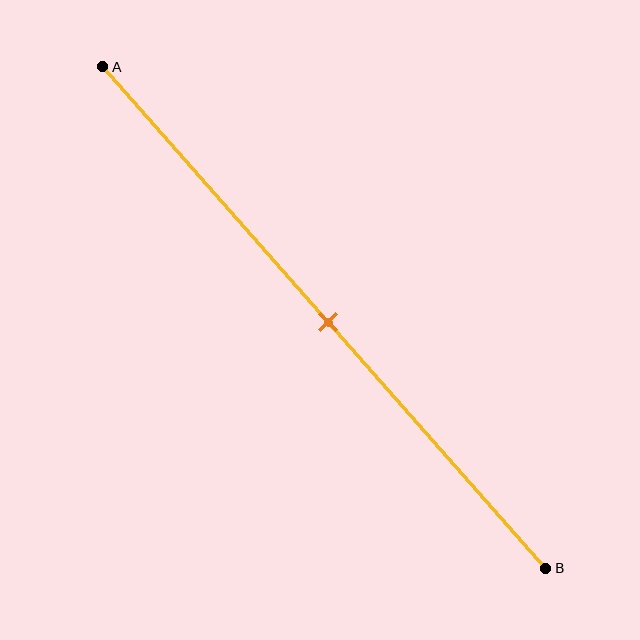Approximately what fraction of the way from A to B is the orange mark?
The orange mark is approximately 50% of the way from A to B.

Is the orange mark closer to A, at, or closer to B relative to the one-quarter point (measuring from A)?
The orange mark is closer to point B than the one-quarter point of segment AB.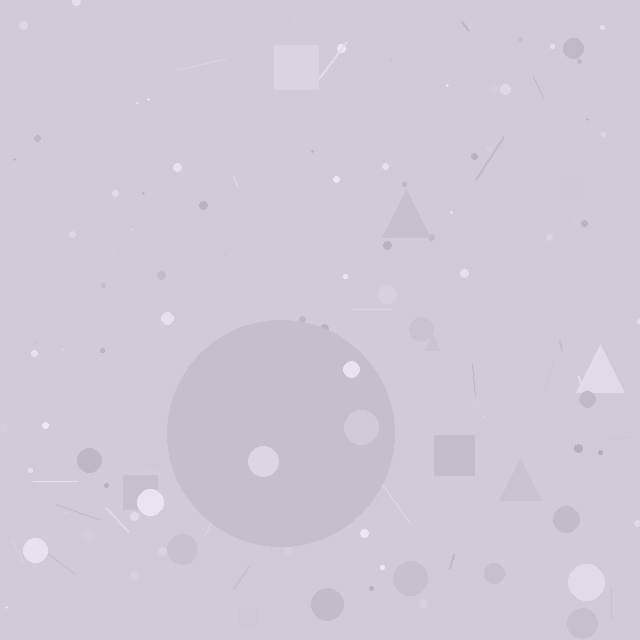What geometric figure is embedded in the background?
A circle is embedded in the background.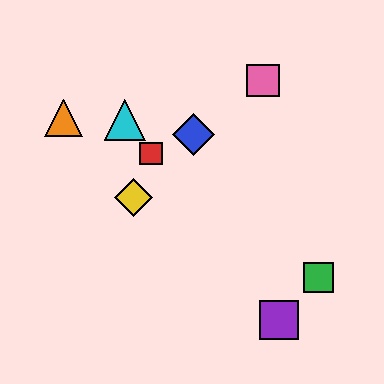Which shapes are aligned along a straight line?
The red square, the purple square, the cyan triangle are aligned along a straight line.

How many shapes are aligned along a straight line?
3 shapes (the red square, the purple square, the cyan triangle) are aligned along a straight line.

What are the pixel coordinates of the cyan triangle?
The cyan triangle is at (125, 120).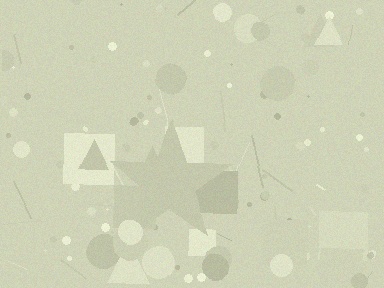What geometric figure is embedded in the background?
A star is embedded in the background.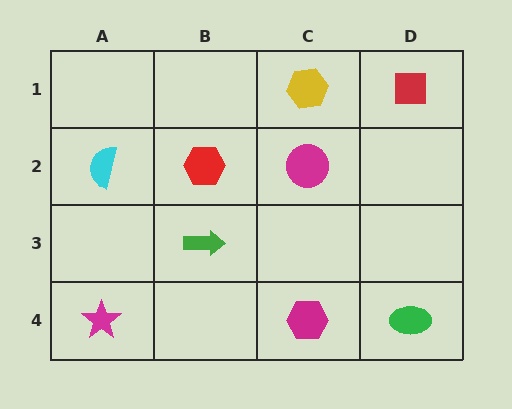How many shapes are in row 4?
3 shapes.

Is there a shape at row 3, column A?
No, that cell is empty.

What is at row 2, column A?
A cyan semicircle.